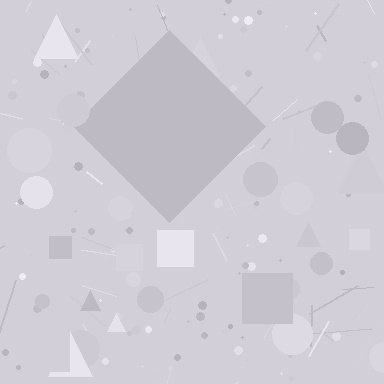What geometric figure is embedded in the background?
A diamond is embedded in the background.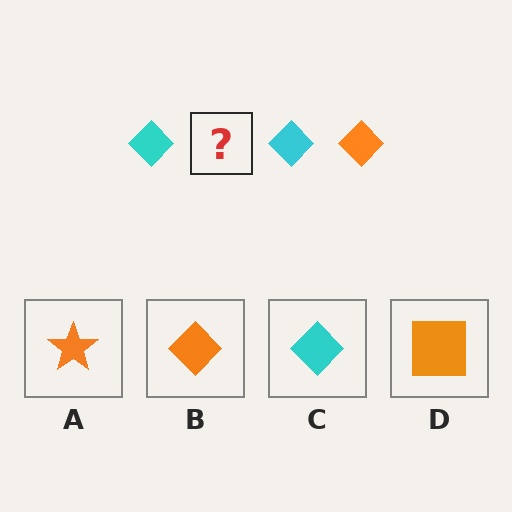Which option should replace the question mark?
Option B.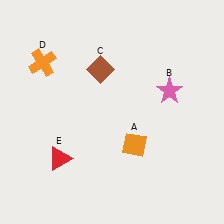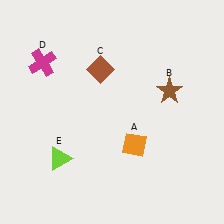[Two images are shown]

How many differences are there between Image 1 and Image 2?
There are 3 differences between the two images.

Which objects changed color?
B changed from pink to brown. D changed from orange to magenta. E changed from red to lime.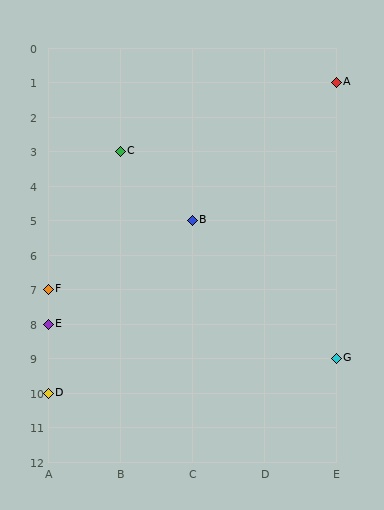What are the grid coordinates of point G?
Point G is at grid coordinates (E, 9).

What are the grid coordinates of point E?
Point E is at grid coordinates (A, 8).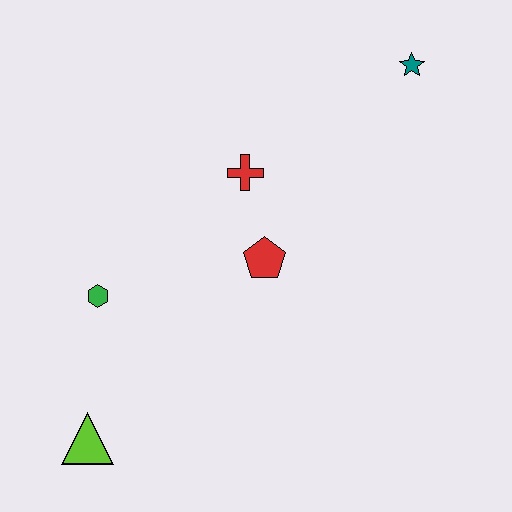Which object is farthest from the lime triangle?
The teal star is farthest from the lime triangle.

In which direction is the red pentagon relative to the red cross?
The red pentagon is below the red cross.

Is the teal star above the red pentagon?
Yes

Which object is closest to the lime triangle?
The green hexagon is closest to the lime triangle.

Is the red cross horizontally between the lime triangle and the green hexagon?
No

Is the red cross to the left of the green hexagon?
No